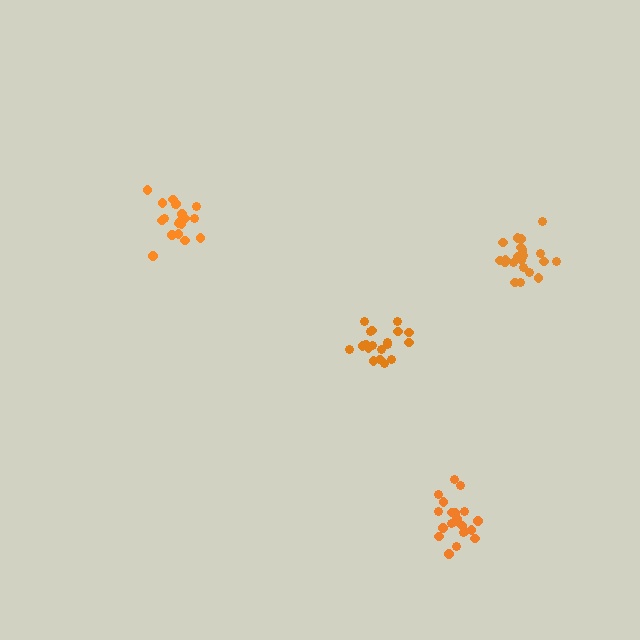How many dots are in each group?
Group 1: 19 dots, Group 2: 21 dots, Group 3: 19 dots, Group 4: 21 dots (80 total).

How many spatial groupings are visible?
There are 4 spatial groupings.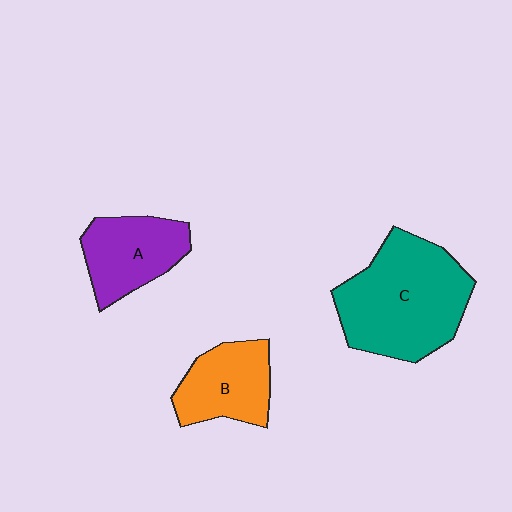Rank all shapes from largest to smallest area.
From largest to smallest: C (teal), A (purple), B (orange).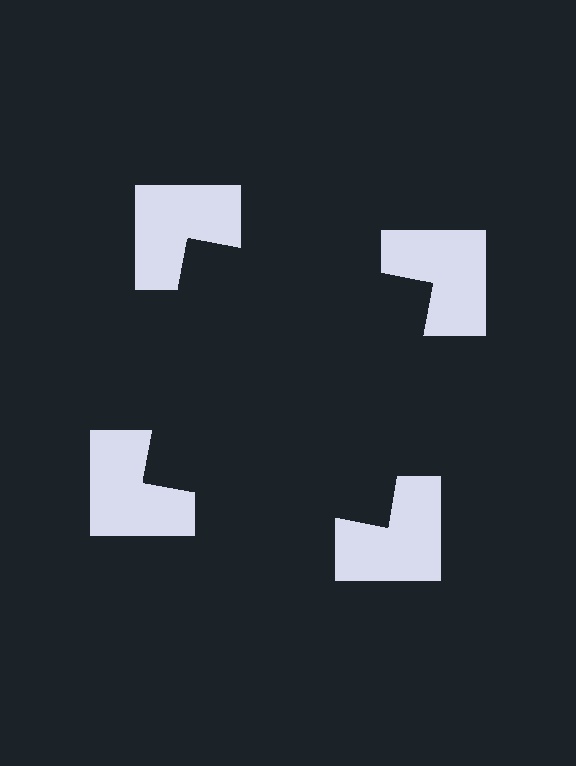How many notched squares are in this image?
There are 4 — one at each vertex of the illusory square.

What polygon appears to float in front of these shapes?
An illusory square — its edges are inferred from the aligned wedge cuts in the notched squares, not physically drawn.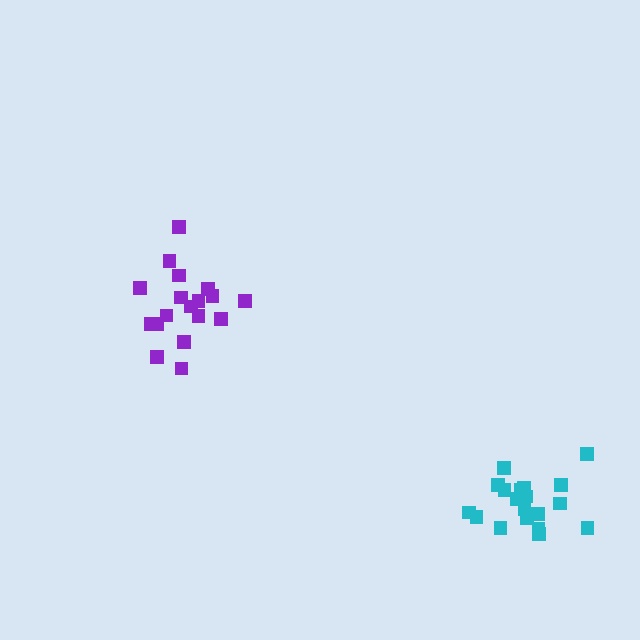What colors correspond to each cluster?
The clusters are colored: purple, cyan.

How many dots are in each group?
Group 1: 18 dots, Group 2: 19 dots (37 total).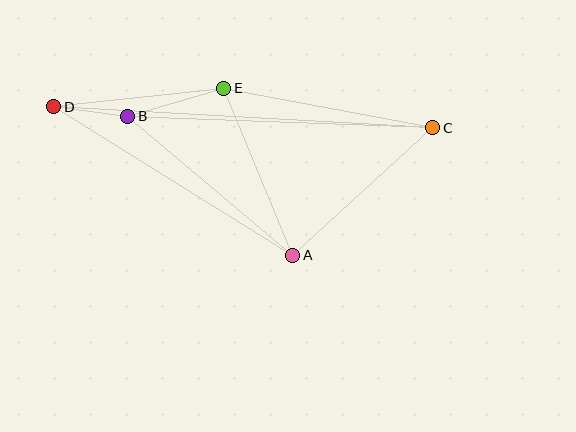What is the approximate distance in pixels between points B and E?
The distance between B and E is approximately 100 pixels.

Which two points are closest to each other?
Points B and D are closest to each other.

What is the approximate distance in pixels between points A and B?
The distance between A and B is approximately 216 pixels.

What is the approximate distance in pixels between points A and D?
The distance between A and D is approximately 281 pixels.